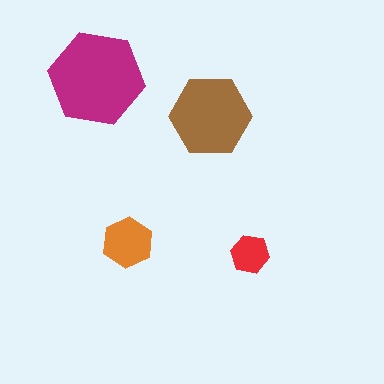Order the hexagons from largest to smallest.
the magenta one, the brown one, the orange one, the red one.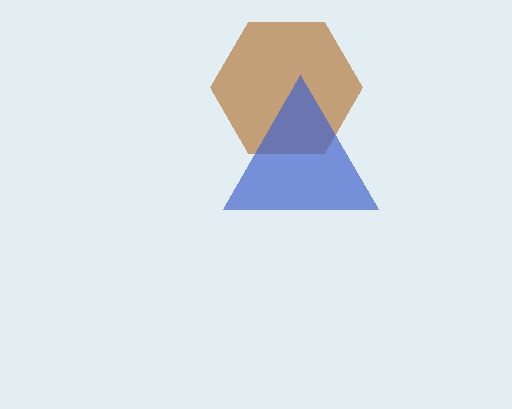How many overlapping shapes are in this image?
There are 2 overlapping shapes in the image.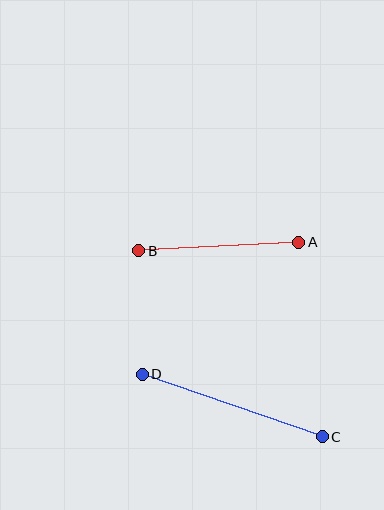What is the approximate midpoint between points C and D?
The midpoint is at approximately (232, 406) pixels.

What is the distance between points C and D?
The distance is approximately 191 pixels.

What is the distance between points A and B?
The distance is approximately 160 pixels.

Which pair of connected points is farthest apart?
Points C and D are farthest apart.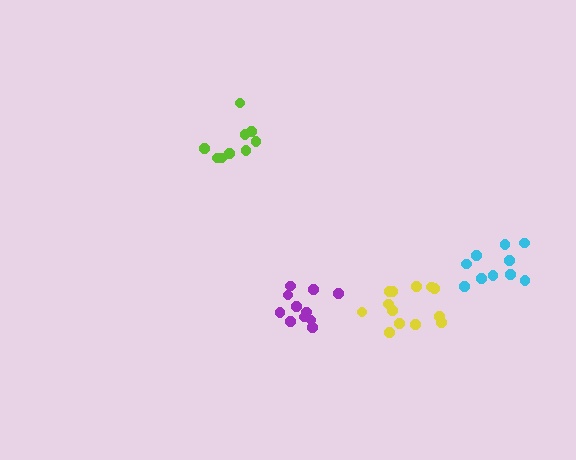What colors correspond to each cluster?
The clusters are colored: purple, lime, cyan, yellow.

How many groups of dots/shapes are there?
There are 4 groups.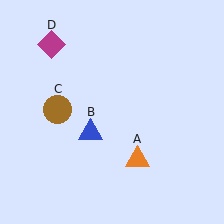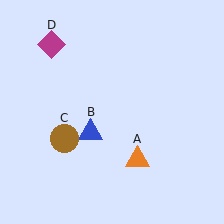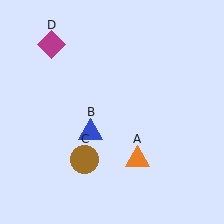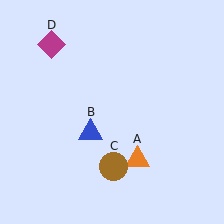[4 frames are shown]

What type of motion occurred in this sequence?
The brown circle (object C) rotated counterclockwise around the center of the scene.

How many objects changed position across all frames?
1 object changed position: brown circle (object C).